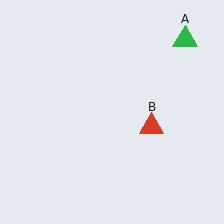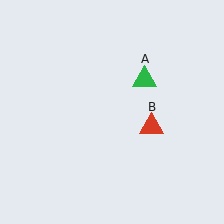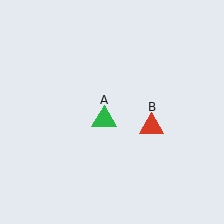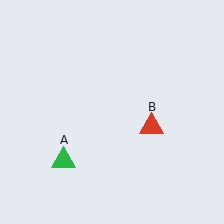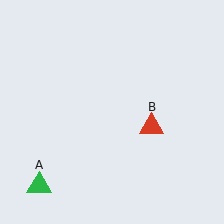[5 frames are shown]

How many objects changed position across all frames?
1 object changed position: green triangle (object A).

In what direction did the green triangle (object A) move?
The green triangle (object A) moved down and to the left.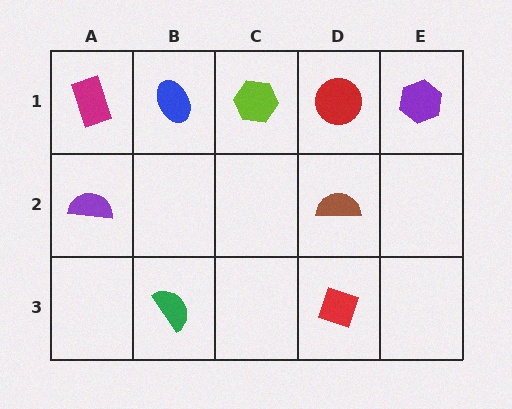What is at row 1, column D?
A red circle.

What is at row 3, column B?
A green semicircle.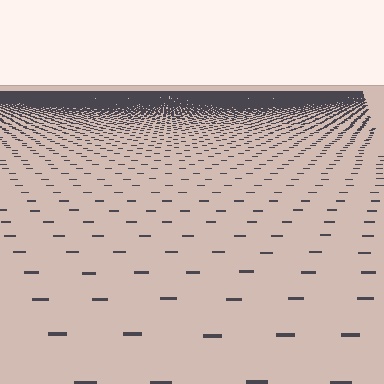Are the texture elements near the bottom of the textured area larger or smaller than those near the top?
Larger. Near the bottom, elements are closer to the viewer and appear at a bigger on-screen size.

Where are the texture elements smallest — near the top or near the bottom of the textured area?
Near the top.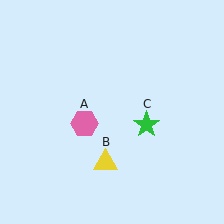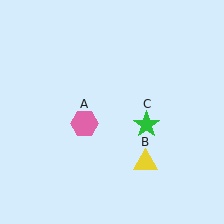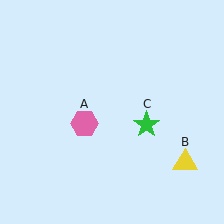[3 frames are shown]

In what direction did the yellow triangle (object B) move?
The yellow triangle (object B) moved right.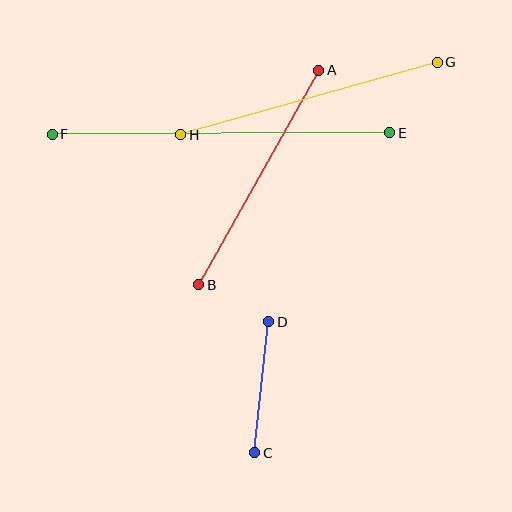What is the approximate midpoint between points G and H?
The midpoint is at approximately (309, 99) pixels.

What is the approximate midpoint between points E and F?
The midpoint is at approximately (221, 133) pixels.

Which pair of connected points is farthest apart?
Points E and F are farthest apart.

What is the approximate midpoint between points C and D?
The midpoint is at approximately (262, 387) pixels.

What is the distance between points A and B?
The distance is approximately 246 pixels.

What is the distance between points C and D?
The distance is approximately 131 pixels.